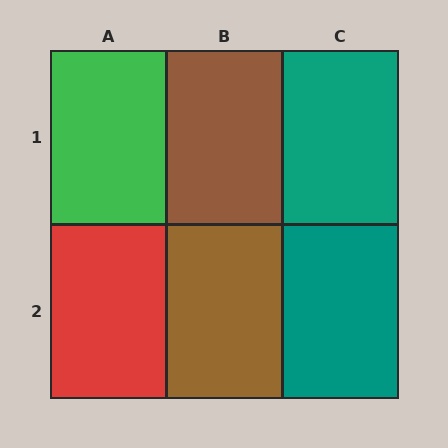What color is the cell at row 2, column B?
Brown.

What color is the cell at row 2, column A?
Red.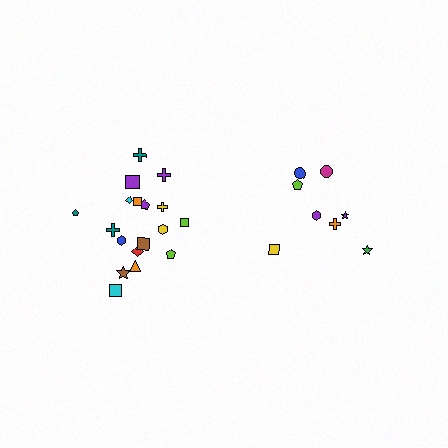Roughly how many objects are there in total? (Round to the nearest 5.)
Roughly 25 objects in total.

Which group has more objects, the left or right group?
The left group.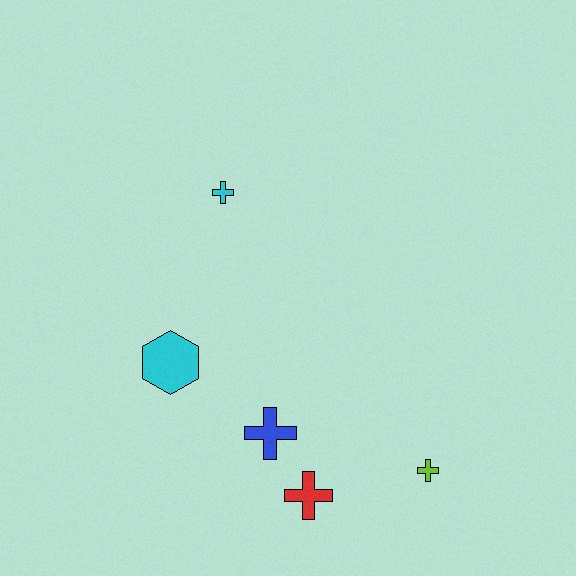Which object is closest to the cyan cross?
The cyan hexagon is closest to the cyan cross.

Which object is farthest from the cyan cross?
The lime cross is farthest from the cyan cross.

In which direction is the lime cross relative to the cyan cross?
The lime cross is below the cyan cross.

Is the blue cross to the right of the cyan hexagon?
Yes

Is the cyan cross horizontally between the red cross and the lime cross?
No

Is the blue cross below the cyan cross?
Yes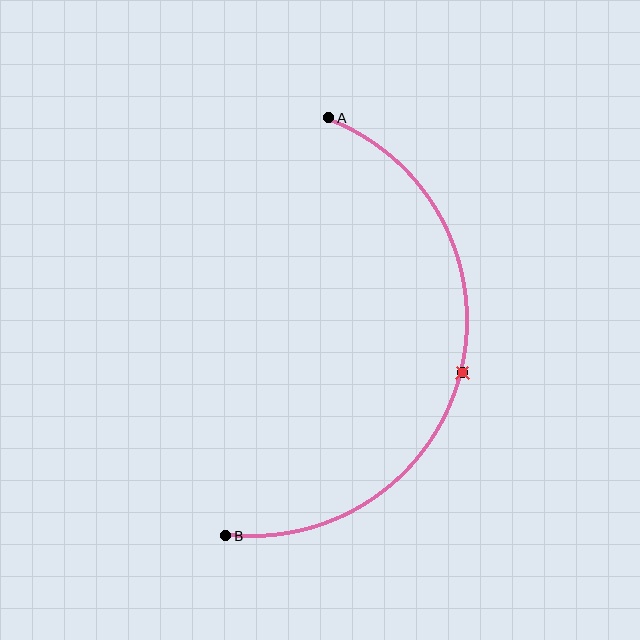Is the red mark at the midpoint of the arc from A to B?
Yes. The red mark lies on the arc at equal arc-length from both A and B — it is the arc midpoint.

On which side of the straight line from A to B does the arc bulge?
The arc bulges to the right of the straight line connecting A and B.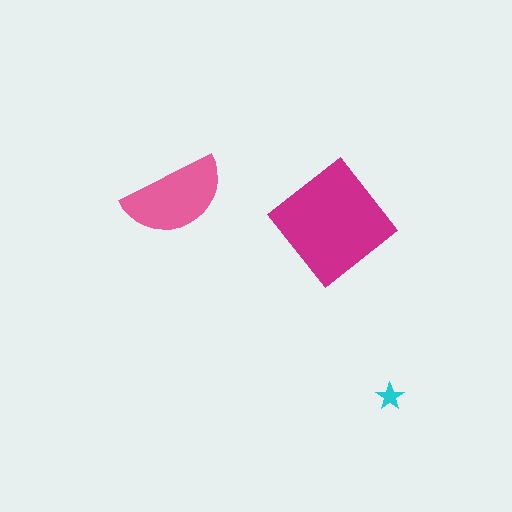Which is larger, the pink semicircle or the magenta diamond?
The magenta diamond.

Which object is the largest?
The magenta diamond.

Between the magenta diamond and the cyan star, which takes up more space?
The magenta diamond.